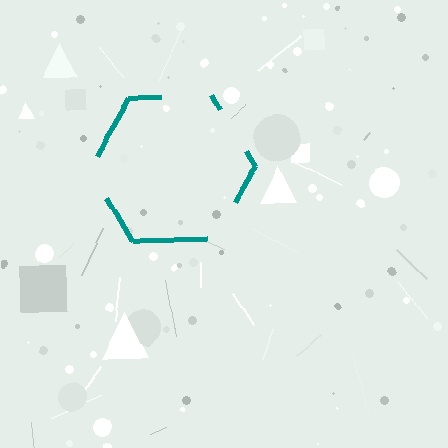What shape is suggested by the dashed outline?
The dashed outline suggests a hexagon.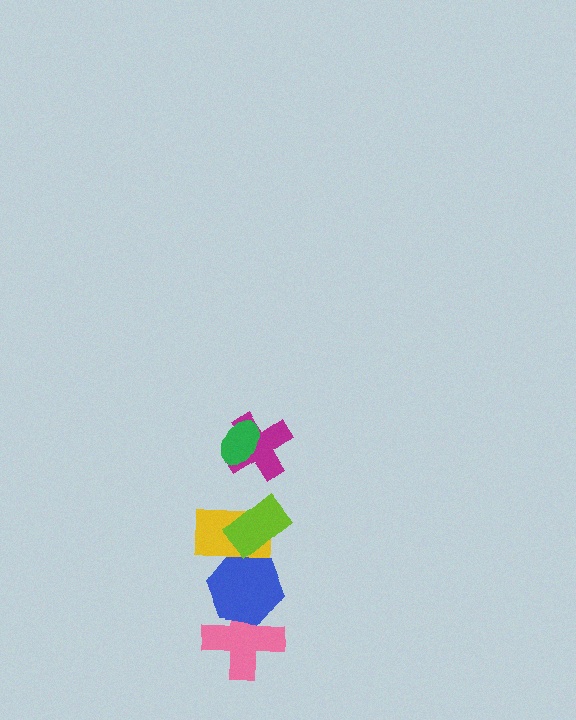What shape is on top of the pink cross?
The blue hexagon is on top of the pink cross.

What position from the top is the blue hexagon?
The blue hexagon is 5th from the top.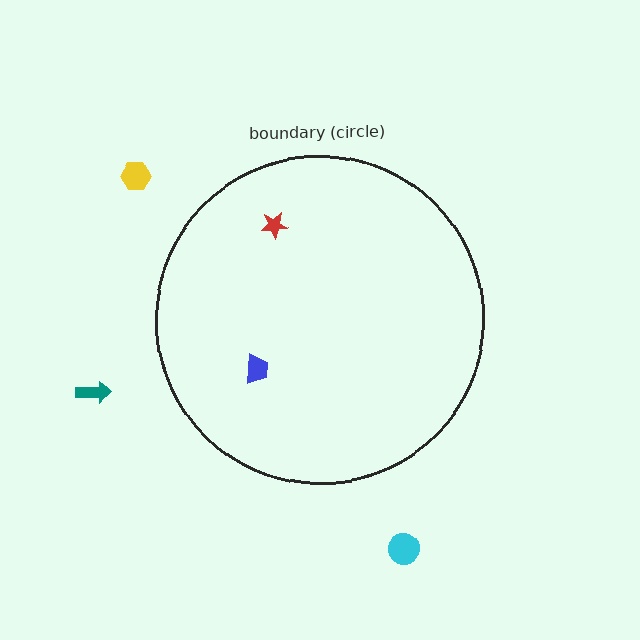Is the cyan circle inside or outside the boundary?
Outside.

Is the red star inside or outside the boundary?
Inside.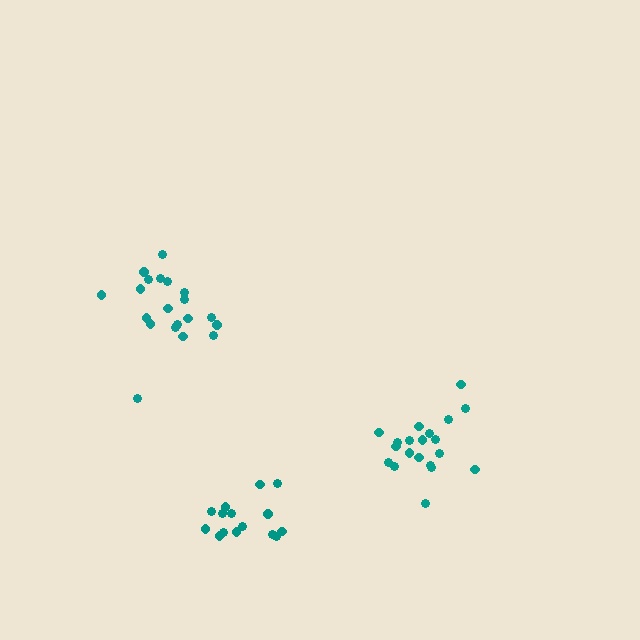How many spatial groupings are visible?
There are 3 spatial groupings.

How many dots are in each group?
Group 1: 20 dots, Group 2: 15 dots, Group 3: 20 dots (55 total).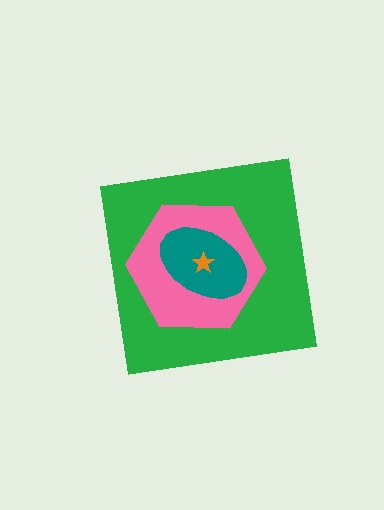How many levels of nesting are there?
4.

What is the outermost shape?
The green square.